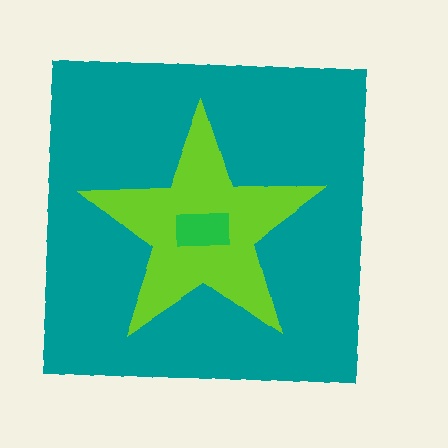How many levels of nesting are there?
3.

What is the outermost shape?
The teal square.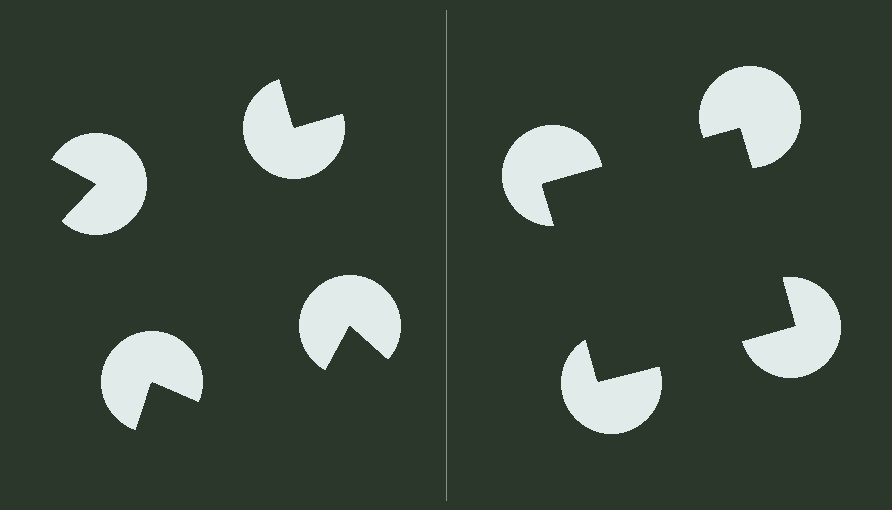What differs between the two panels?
The pac-man discs are positioned identically on both sides; only the wedge orientations differ. On the right they align to a square; on the left they are misaligned.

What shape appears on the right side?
An illusory square.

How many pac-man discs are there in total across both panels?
8 — 4 on each side.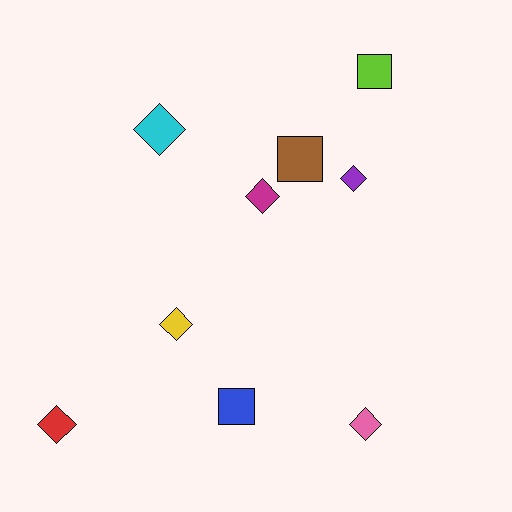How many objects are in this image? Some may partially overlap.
There are 9 objects.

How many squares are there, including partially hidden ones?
There are 3 squares.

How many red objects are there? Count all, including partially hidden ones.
There is 1 red object.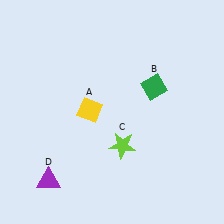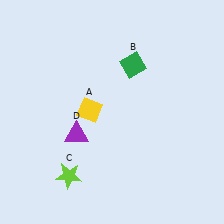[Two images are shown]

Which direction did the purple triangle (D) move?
The purple triangle (D) moved up.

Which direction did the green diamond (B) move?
The green diamond (B) moved up.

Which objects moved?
The objects that moved are: the green diamond (B), the lime star (C), the purple triangle (D).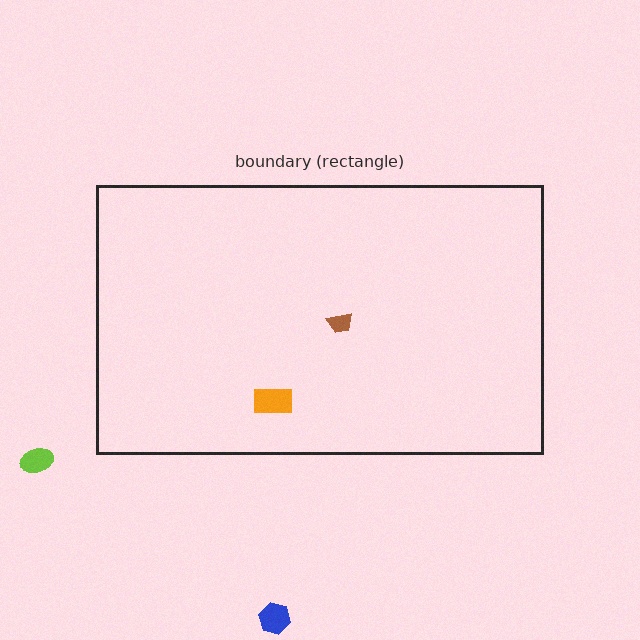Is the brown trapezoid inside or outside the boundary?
Inside.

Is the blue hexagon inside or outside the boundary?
Outside.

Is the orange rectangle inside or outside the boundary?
Inside.